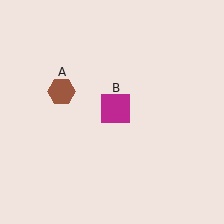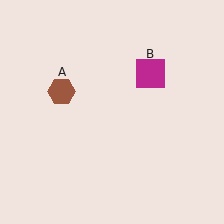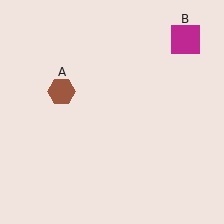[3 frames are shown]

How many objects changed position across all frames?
1 object changed position: magenta square (object B).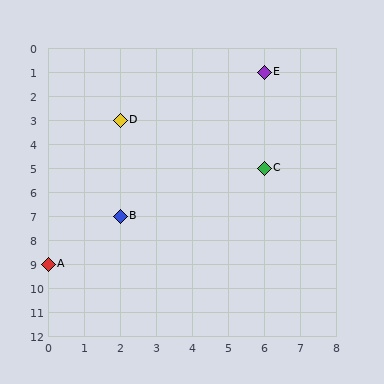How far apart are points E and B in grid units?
Points E and B are 4 columns and 6 rows apart (about 7.2 grid units diagonally).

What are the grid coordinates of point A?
Point A is at grid coordinates (0, 9).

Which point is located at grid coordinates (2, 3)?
Point D is at (2, 3).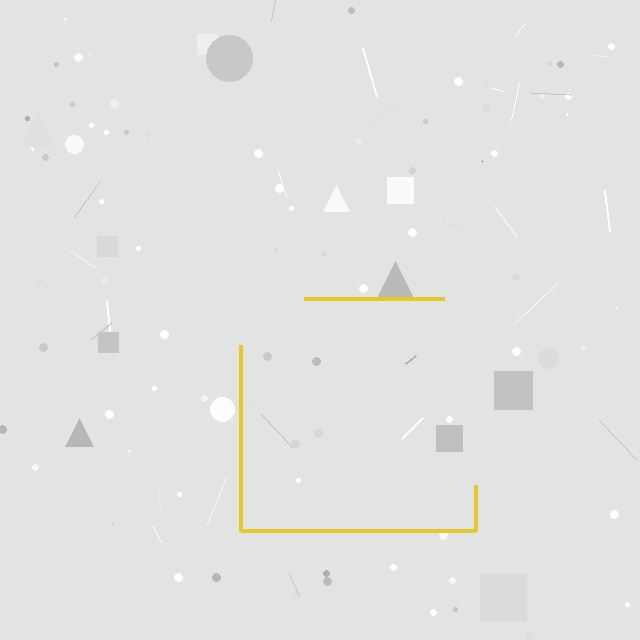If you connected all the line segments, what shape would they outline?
They would outline a square.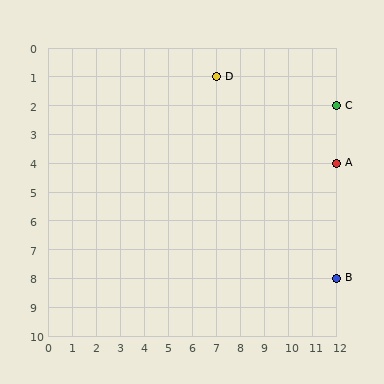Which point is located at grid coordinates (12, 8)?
Point B is at (12, 8).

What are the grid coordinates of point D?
Point D is at grid coordinates (7, 1).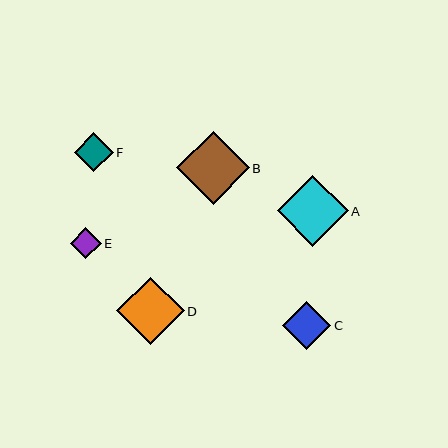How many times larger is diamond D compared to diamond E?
Diamond D is approximately 2.2 times the size of diamond E.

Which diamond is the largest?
Diamond B is the largest with a size of approximately 72 pixels.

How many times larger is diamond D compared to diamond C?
Diamond D is approximately 1.4 times the size of diamond C.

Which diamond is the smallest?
Diamond E is the smallest with a size of approximately 31 pixels.